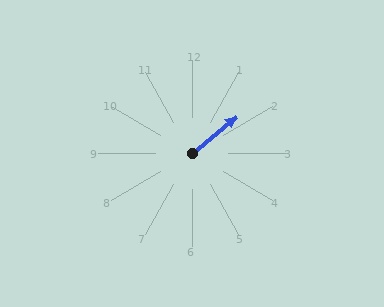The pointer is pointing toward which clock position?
Roughly 2 o'clock.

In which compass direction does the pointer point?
Northeast.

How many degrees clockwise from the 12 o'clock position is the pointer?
Approximately 50 degrees.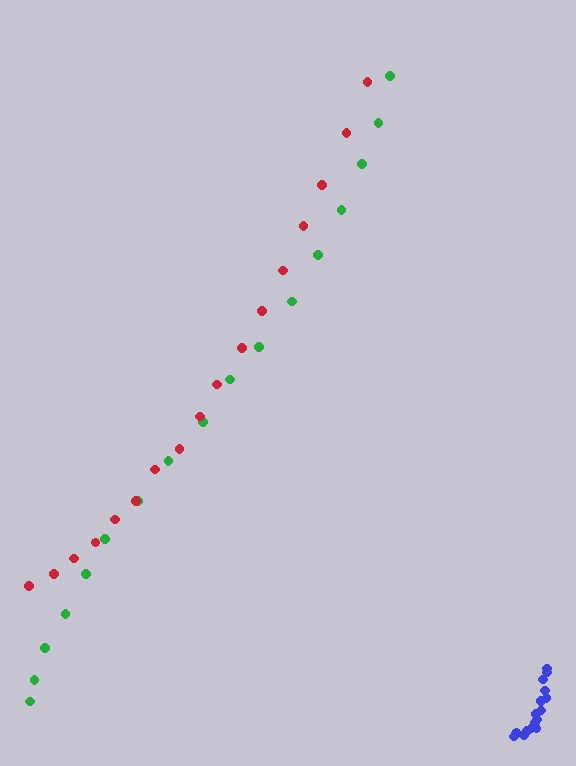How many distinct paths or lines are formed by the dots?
There are 3 distinct paths.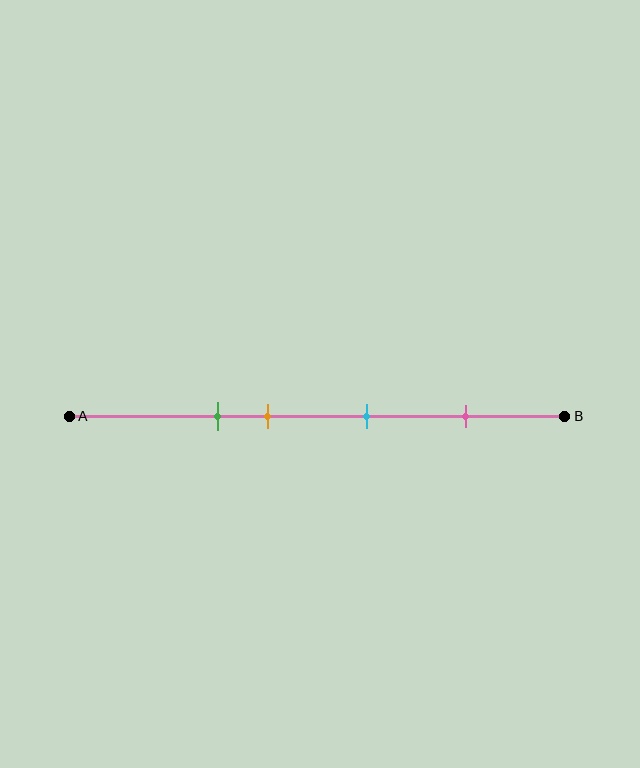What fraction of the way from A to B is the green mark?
The green mark is approximately 30% (0.3) of the way from A to B.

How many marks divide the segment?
There are 4 marks dividing the segment.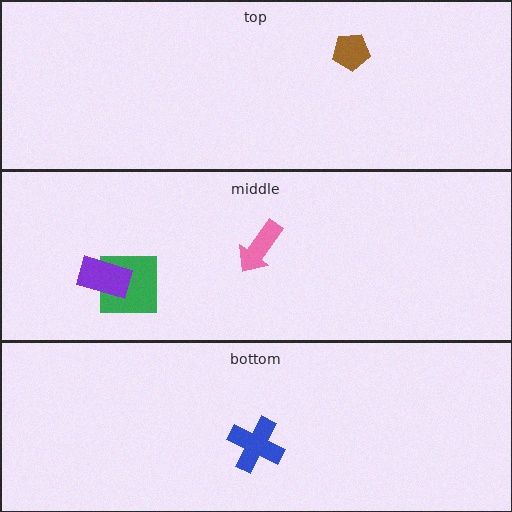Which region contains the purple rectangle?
The middle region.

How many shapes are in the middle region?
3.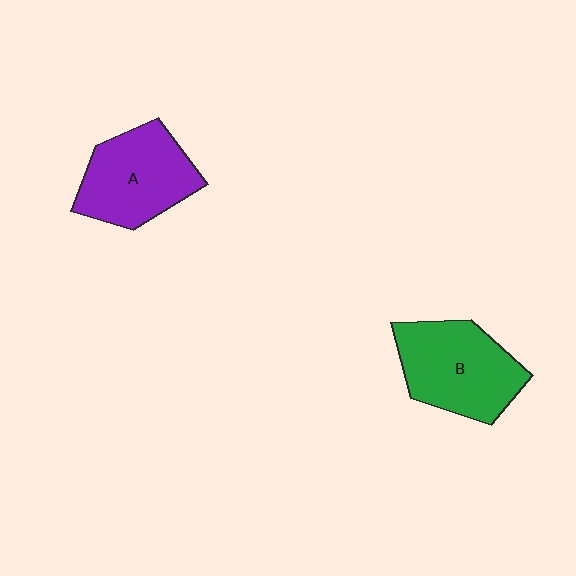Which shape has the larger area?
Shape B (green).